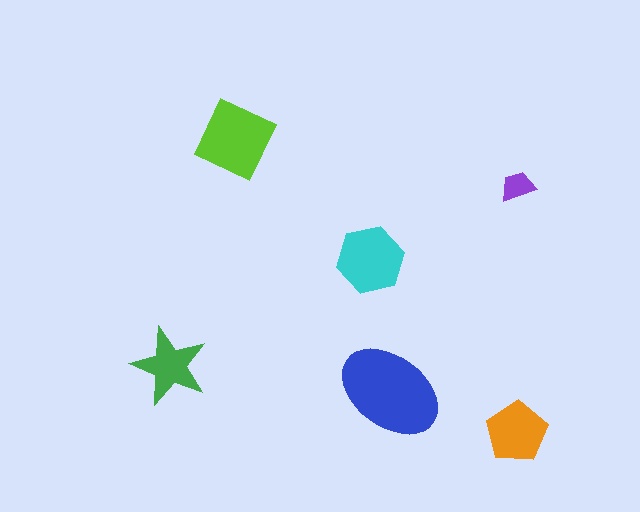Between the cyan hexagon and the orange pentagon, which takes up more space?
The cyan hexagon.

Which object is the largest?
The blue ellipse.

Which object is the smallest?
The purple trapezoid.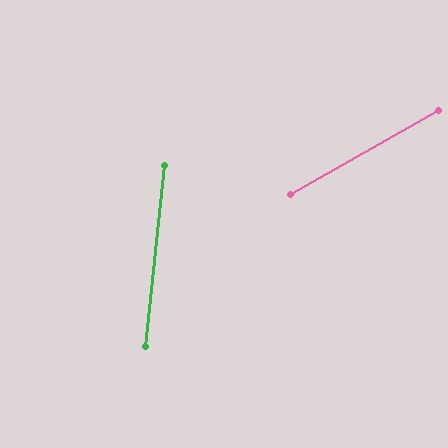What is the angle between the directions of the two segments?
Approximately 54 degrees.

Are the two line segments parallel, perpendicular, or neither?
Neither parallel nor perpendicular — they differ by about 54°.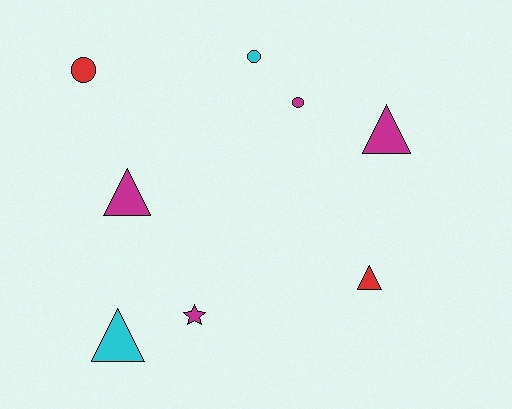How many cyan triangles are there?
There is 1 cyan triangle.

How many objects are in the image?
There are 8 objects.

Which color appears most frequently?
Magenta, with 4 objects.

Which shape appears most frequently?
Triangle, with 4 objects.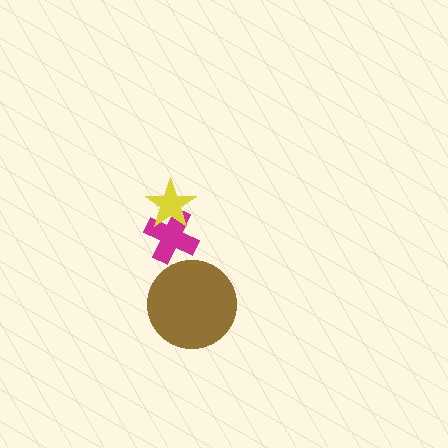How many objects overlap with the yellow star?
1 object overlaps with the yellow star.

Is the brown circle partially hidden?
No, no other shape covers it.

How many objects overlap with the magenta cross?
1 object overlaps with the magenta cross.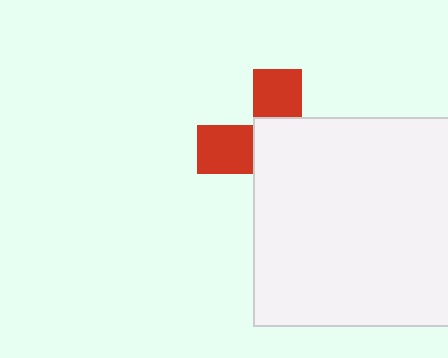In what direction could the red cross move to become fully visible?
The red cross could move toward the upper-left. That would shift it out from behind the white square entirely.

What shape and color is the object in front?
The object in front is a white square.